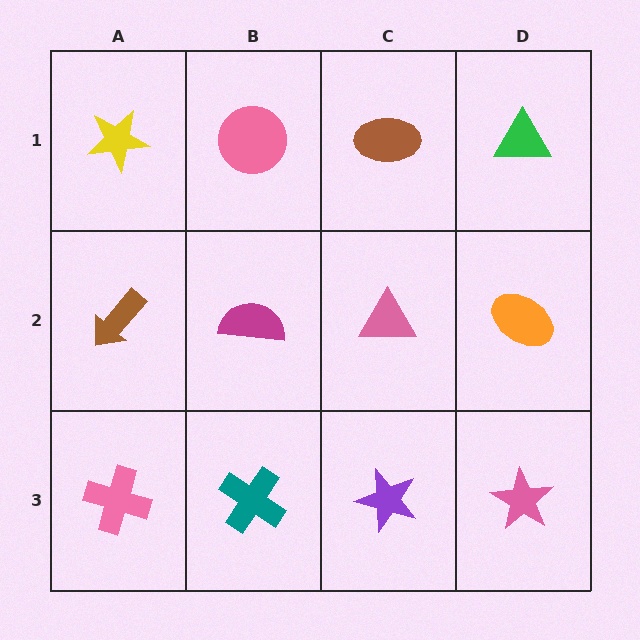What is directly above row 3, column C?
A pink triangle.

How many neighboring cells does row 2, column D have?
3.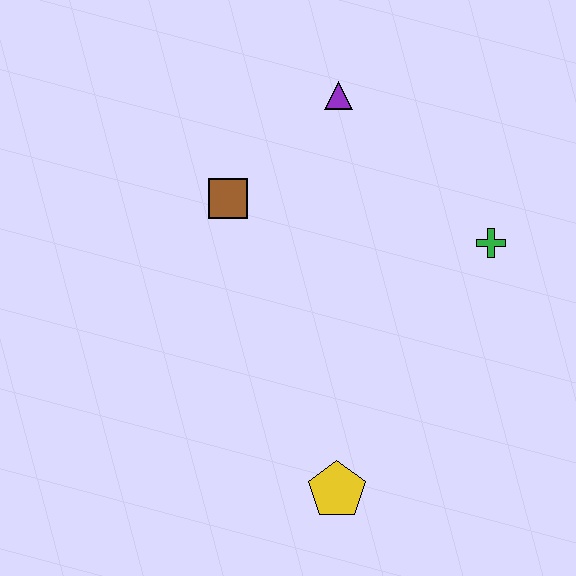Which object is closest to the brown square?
The purple triangle is closest to the brown square.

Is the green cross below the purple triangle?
Yes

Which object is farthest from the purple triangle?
The yellow pentagon is farthest from the purple triangle.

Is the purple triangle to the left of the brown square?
No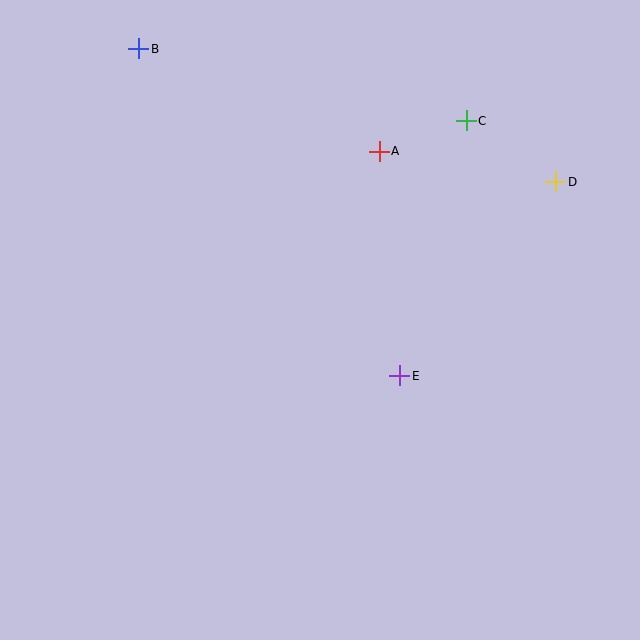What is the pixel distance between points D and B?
The distance between D and B is 437 pixels.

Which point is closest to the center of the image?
Point E at (400, 376) is closest to the center.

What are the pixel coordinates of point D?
Point D is at (556, 182).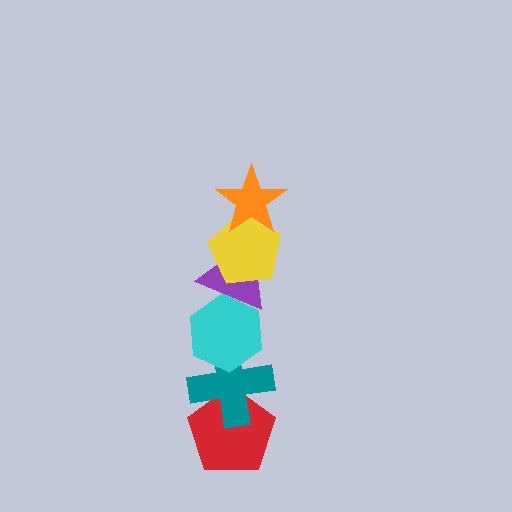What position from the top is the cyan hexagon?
The cyan hexagon is 4th from the top.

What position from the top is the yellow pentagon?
The yellow pentagon is 2nd from the top.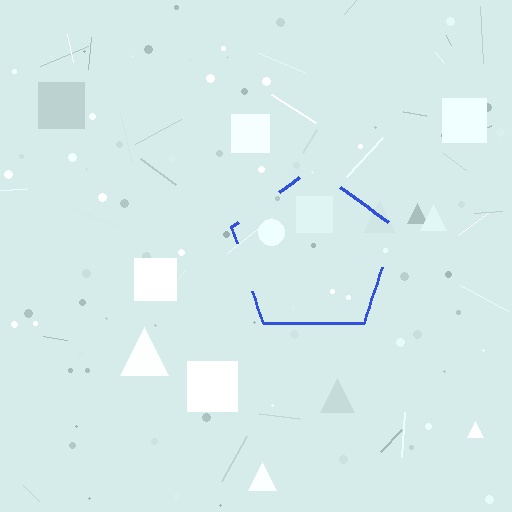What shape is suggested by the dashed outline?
The dashed outline suggests a pentagon.